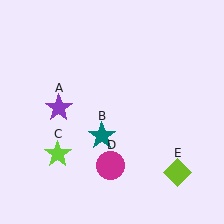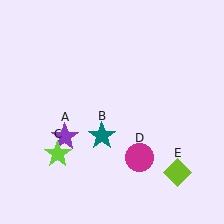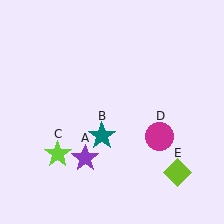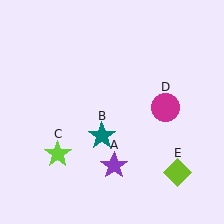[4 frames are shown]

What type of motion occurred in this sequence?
The purple star (object A), magenta circle (object D) rotated counterclockwise around the center of the scene.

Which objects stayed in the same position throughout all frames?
Teal star (object B) and lime star (object C) and lime diamond (object E) remained stationary.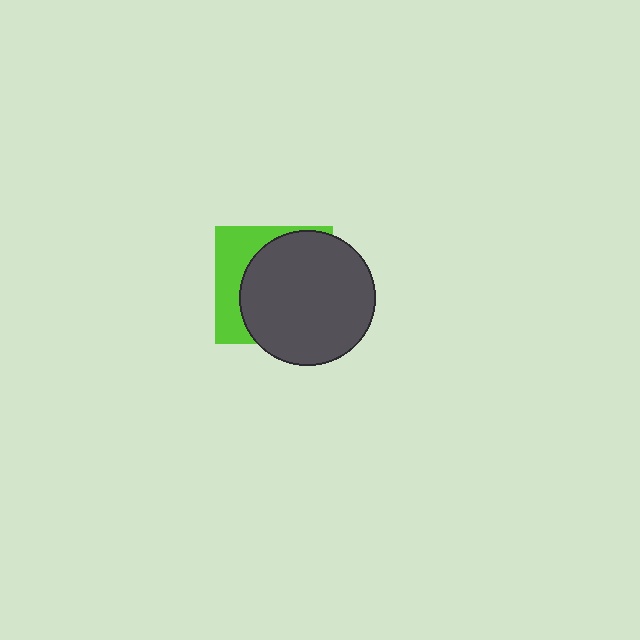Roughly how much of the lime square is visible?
A small part of it is visible (roughly 32%).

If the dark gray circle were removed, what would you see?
You would see the complete lime square.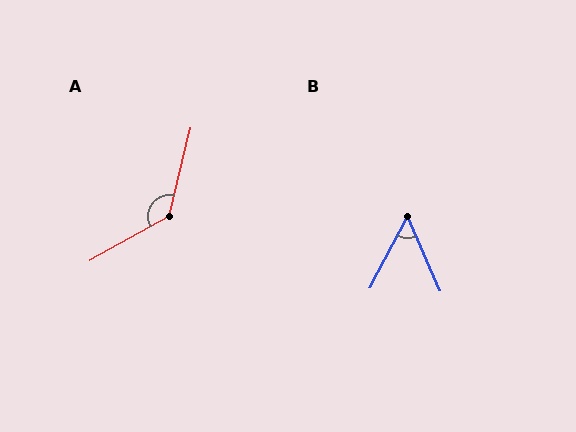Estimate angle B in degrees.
Approximately 52 degrees.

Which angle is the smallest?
B, at approximately 52 degrees.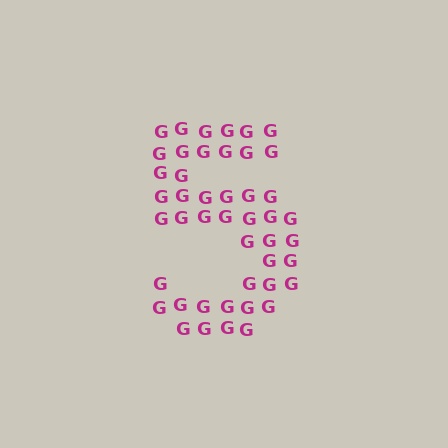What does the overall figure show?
The overall figure shows the digit 5.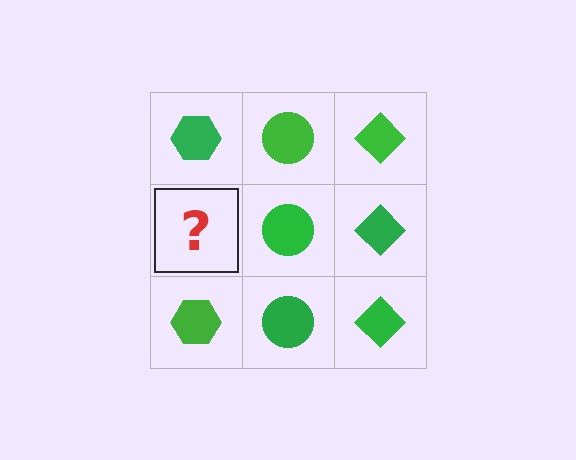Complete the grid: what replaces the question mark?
The question mark should be replaced with a green hexagon.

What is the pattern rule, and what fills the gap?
The rule is that each column has a consistent shape. The gap should be filled with a green hexagon.